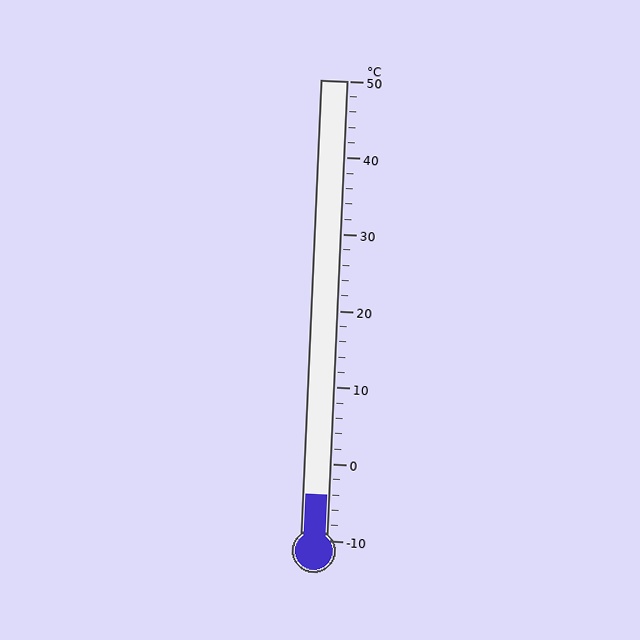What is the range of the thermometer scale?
The thermometer scale ranges from -10°C to 50°C.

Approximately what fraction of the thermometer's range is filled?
The thermometer is filled to approximately 10% of its range.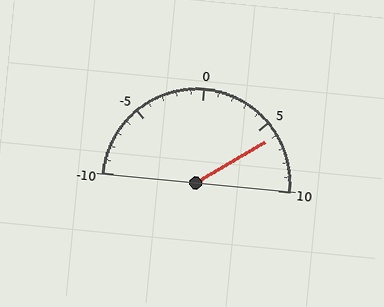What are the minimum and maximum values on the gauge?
The gauge ranges from -10 to 10.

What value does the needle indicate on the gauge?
The needle indicates approximately 6.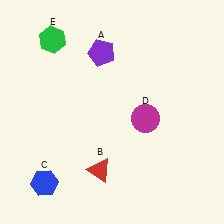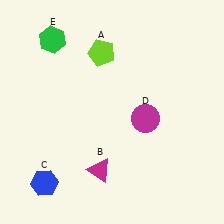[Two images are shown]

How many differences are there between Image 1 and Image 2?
There are 2 differences between the two images.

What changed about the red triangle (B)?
In Image 1, B is red. In Image 2, it changed to magenta.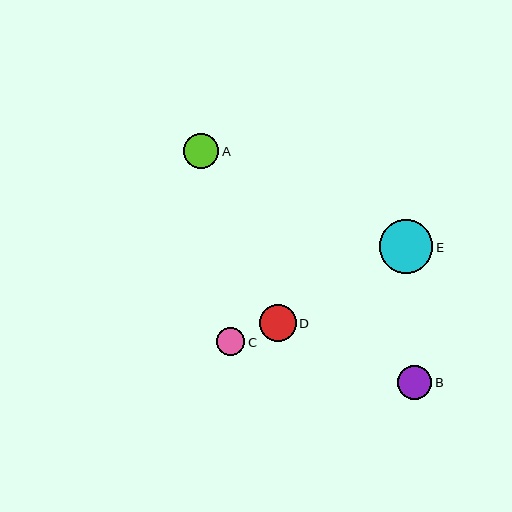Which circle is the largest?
Circle E is the largest with a size of approximately 54 pixels.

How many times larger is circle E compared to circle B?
Circle E is approximately 1.6 times the size of circle B.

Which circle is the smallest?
Circle C is the smallest with a size of approximately 28 pixels.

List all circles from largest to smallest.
From largest to smallest: E, D, A, B, C.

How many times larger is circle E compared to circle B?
Circle E is approximately 1.6 times the size of circle B.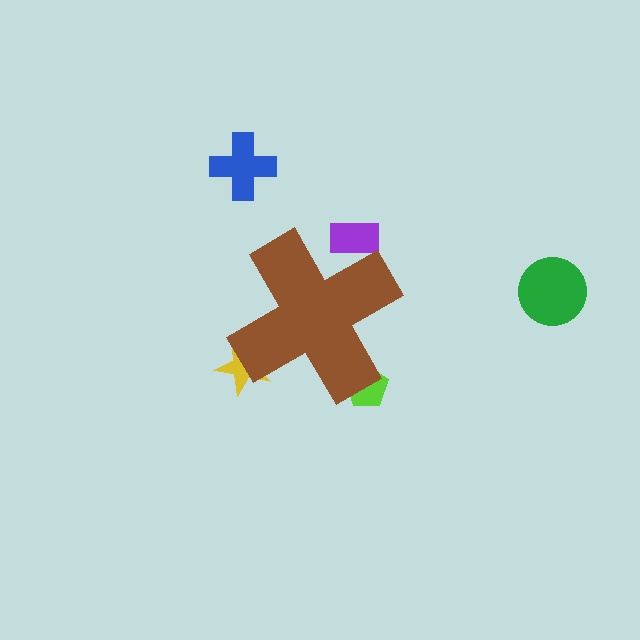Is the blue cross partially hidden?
No, the blue cross is fully visible.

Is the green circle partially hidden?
No, the green circle is fully visible.